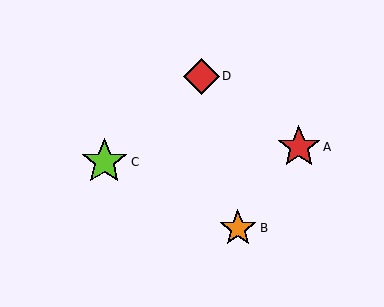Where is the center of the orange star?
The center of the orange star is at (238, 228).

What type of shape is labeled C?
Shape C is a lime star.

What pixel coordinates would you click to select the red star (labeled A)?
Click at (299, 147) to select the red star A.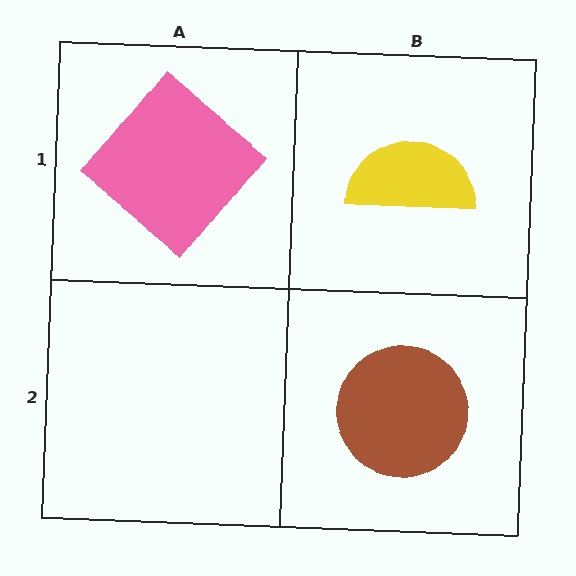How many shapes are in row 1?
2 shapes.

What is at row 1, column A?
A pink diamond.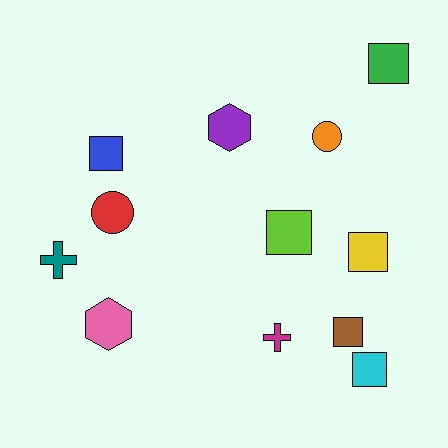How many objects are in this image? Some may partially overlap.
There are 12 objects.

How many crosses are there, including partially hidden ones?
There are 2 crosses.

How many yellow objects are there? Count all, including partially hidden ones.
There is 1 yellow object.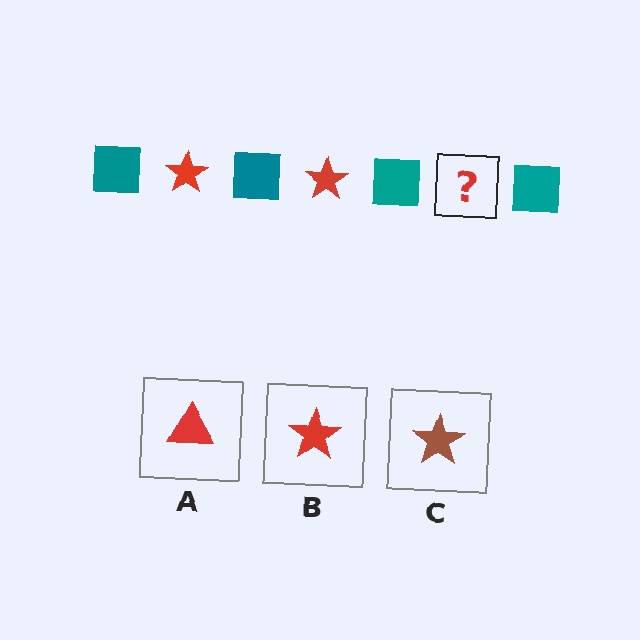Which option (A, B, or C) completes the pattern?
B.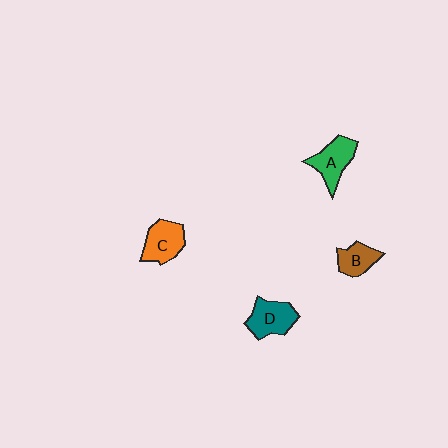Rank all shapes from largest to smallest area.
From largest to smallest: D (teal), A (green), C (orange), B (brown).